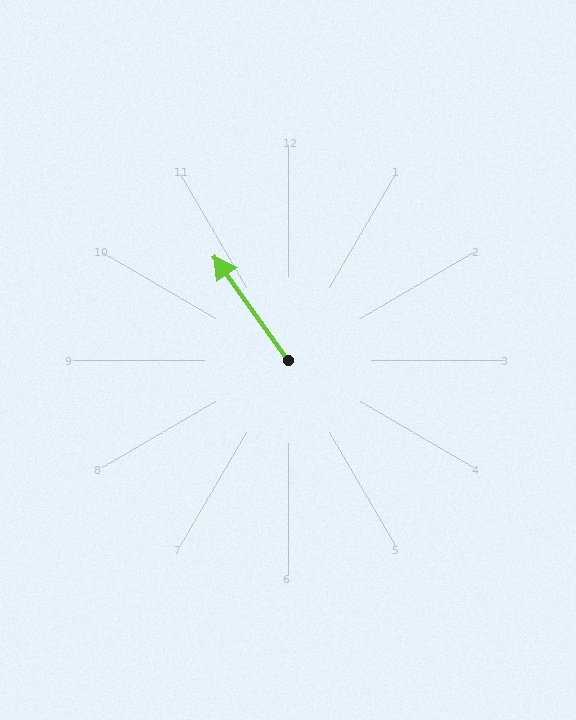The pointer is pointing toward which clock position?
Roughly 11 o'clock.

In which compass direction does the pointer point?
Northwest.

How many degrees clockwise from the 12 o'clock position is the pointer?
Approximately 325 degrees.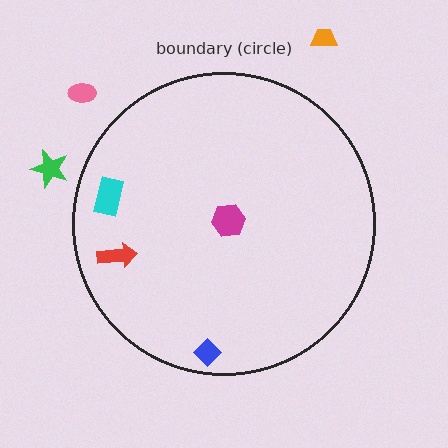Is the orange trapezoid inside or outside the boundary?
Outside.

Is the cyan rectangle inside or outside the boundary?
Inside.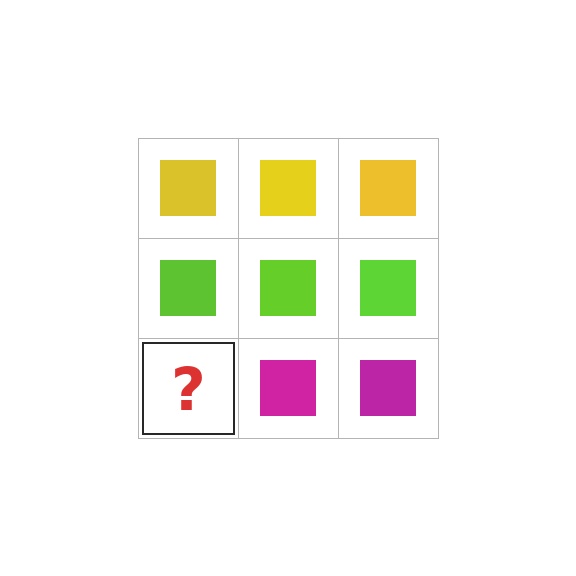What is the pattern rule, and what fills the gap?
The rule is that each row has a consistent color. The gap should be filled with a magenta square.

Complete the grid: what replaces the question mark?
The question mark should be replaced with a magenta square.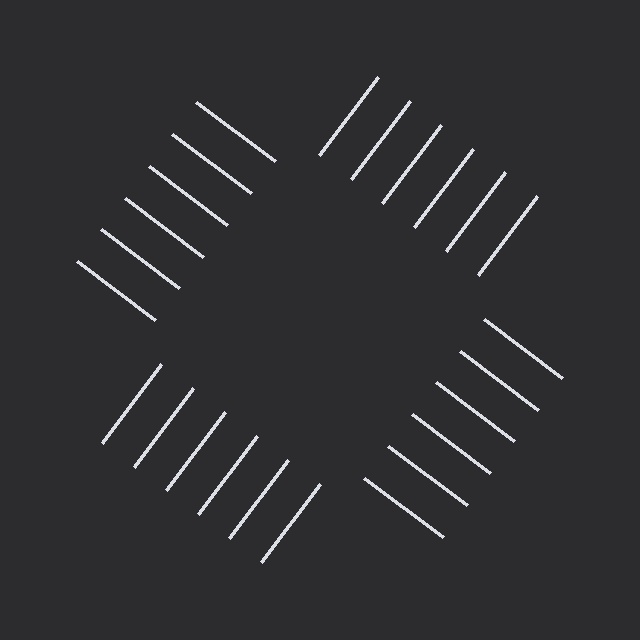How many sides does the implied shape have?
4 sides — the line-ends trace a square.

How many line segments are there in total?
24 — 6 along each of the 4 edges.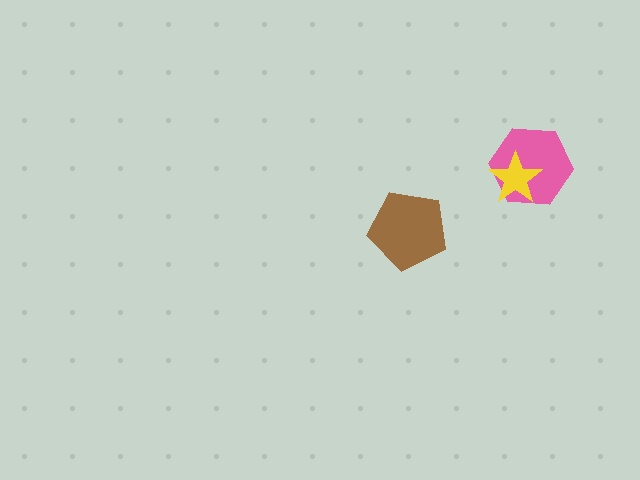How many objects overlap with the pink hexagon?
1 object overlaps with the pink hexagon.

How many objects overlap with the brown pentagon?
0 objects overlap with the brown pentagon.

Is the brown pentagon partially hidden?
No, no other shape covers it.